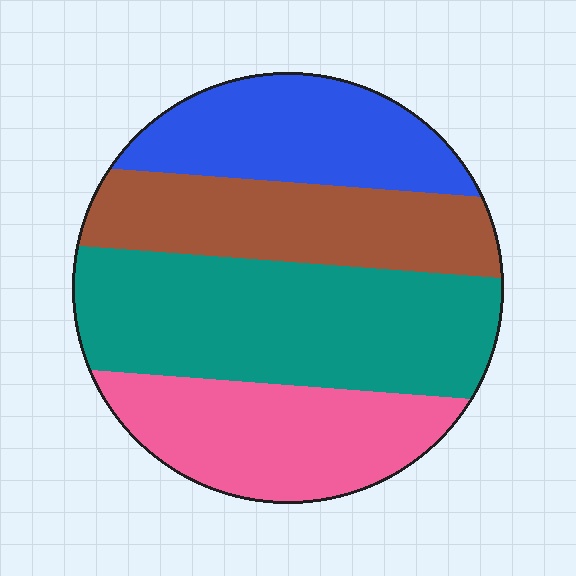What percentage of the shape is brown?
Brown takes up about one fifth (1/5) of the shape.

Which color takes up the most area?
Teal, at roughly 35%.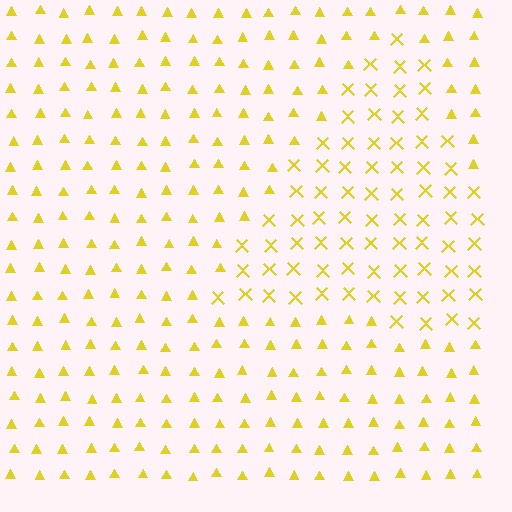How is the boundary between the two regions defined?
The boundary is defined by a change in element shape: X marks inside vs. triangles outside. All elements share the same color and spacing.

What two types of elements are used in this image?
The image uses X marks inside the triangle region and triangles outside it.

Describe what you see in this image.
The image is filled with small yellow elements arranged in a uniform grid. A triangle-shaped region contains X marks, while the surrounding area contains triangles. The boundary is defined purely by the change in element shape.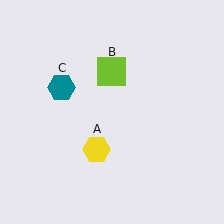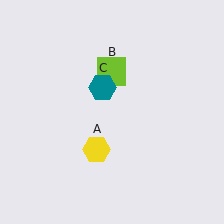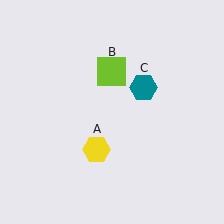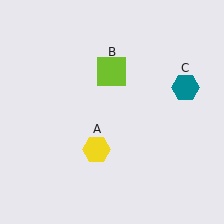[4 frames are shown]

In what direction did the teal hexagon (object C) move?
The teal hexagon (object C) moved right.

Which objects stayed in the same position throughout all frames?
Yellow hexagon (object A) and lime square (object B) remained stationary.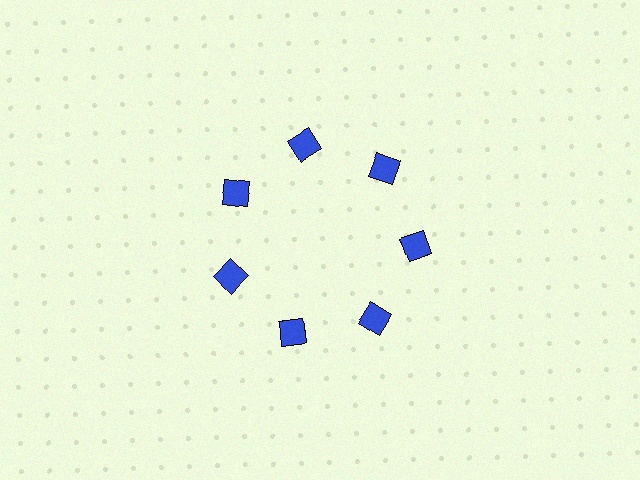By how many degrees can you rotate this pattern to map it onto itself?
The pattern maps onto itself every 51 degrees of rotation.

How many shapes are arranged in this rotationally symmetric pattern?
There are 7 shapes, arranged in 7 groups of 1.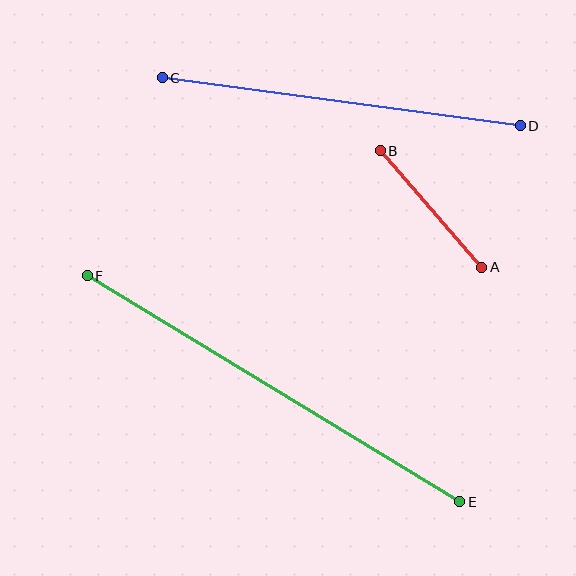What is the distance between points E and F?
The distance is approximately 436 pixels.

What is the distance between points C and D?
The distance is approximately 361 pixels.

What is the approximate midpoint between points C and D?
The midpoint is at approximately (341, 102) pixels.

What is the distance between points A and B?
The distance is approximately 155 pixels.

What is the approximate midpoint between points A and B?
The midpoint is at approximately (431, 209) pixels.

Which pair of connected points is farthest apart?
Points E and F are farthest apart.